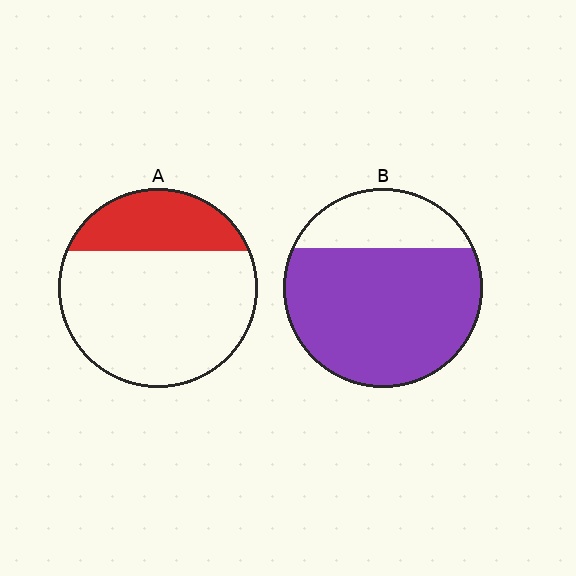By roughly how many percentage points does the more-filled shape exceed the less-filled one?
By roughly 50 percentage points (B over A).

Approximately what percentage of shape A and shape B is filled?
A is approximately 25% and B is approximately 75%.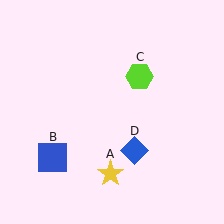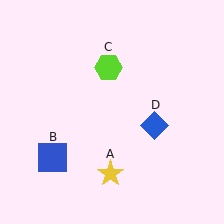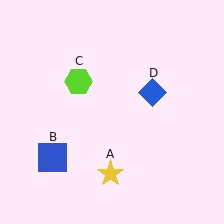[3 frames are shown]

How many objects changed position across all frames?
2 objects changed position: lime hexagon (object C), blue diamond (object D).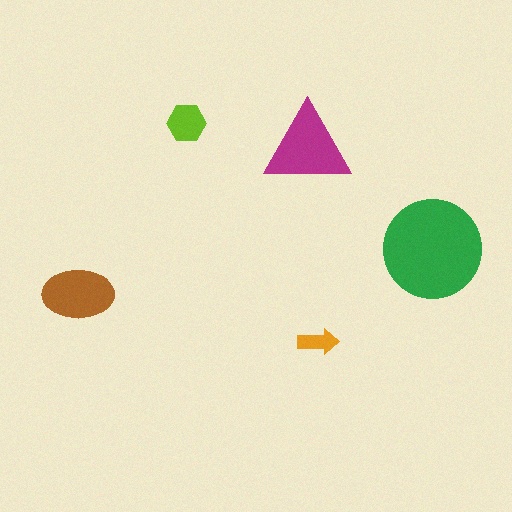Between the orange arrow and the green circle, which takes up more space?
The green circle.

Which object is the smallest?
The orange arrow.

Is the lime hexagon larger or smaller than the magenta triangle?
Smaller.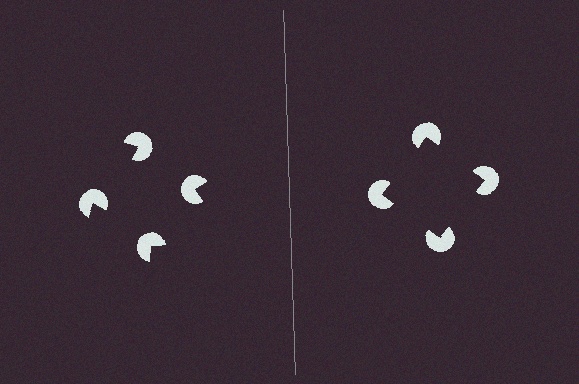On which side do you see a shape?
An illusory square appears on the right side. On the left side the wedge cuts are rotated, so no coherent shape forms.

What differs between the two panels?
The pac-man discs are positioned identically on both sides; only the wedge orientations differ. On the right they align to a square; on the left they are misaligned.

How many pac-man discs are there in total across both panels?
8 — 4 on each side.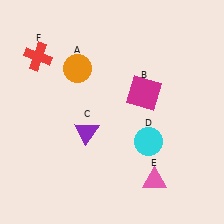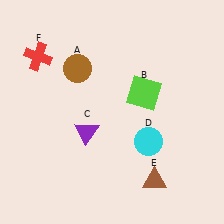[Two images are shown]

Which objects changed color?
A changed from orange to brown. B changed from magenta to lime. E changed from pink to brown.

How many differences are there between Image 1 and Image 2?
There are 3 differences between the two images.